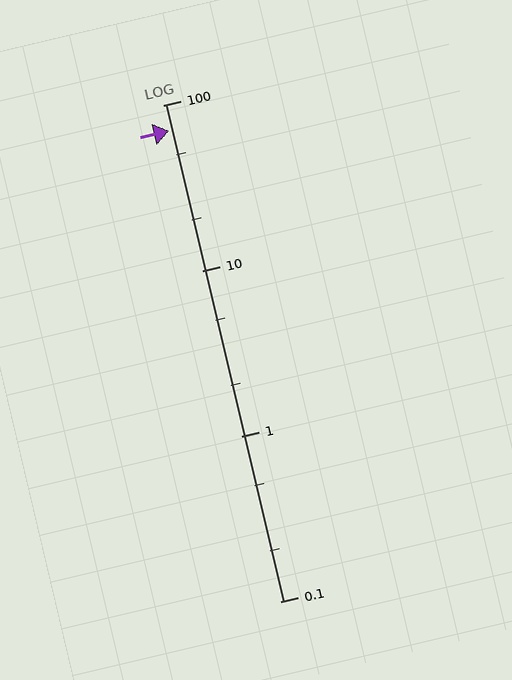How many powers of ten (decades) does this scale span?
The scale spans 3 decades, from 0.1 to 100.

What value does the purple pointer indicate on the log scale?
The pointer indicates approximately 70.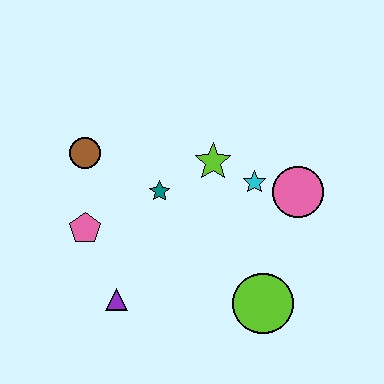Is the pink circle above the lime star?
No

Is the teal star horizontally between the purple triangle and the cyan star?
Yes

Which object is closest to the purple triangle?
The pink pentagon is closest to the purple triangle.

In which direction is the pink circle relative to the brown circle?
The pink circle is to the right of the brown circle.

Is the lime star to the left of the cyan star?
Yes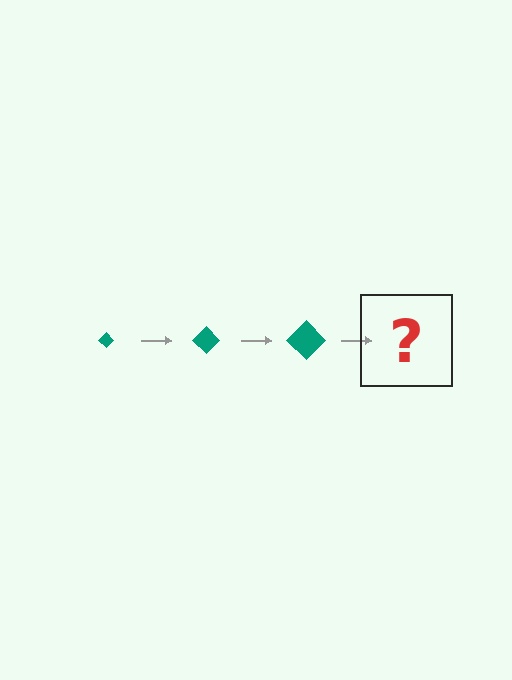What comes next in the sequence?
The next element should be a teal diamond, larger than the previous one.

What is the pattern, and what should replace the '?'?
The pattern is that the diamond gets progressively larger each step. The '?' should be a teal diamond, larger than the previous one.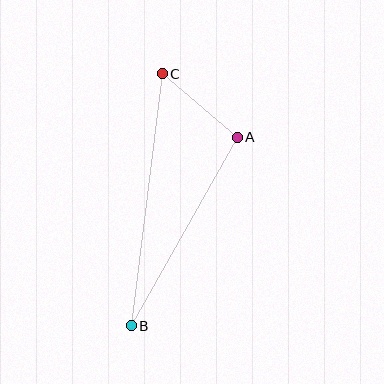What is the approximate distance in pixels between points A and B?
The distance between A and B is approximately 217 pixels.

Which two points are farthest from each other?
Points B and C are farthest from each other.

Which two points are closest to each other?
Points A and C are closest to each other.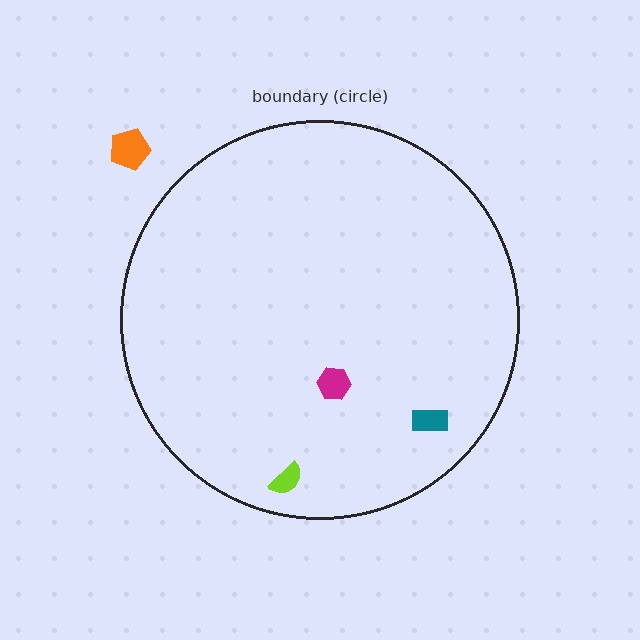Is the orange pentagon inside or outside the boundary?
Outside.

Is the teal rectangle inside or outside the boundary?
Inside.